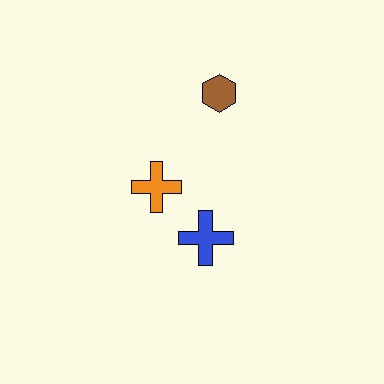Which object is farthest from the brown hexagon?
The blue cross is farthest from the brown hexagon.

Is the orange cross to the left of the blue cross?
Yes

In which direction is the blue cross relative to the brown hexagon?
The blue cross is below the brown hexagon.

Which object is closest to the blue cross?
The orange cross is closest to the blue cross.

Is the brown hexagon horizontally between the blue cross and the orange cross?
No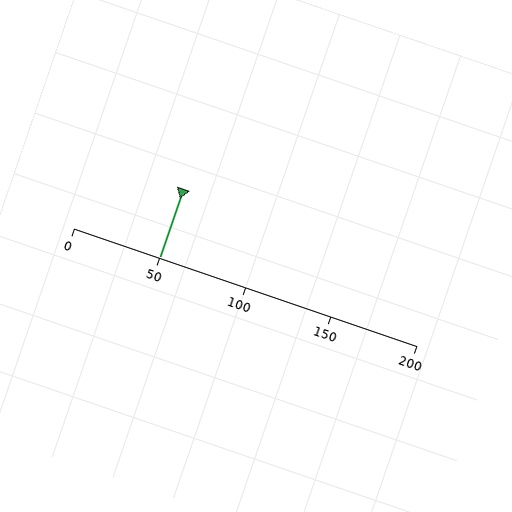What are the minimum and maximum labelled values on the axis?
The axis runs from 0 to 200.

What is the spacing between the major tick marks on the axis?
The major ticks are spaced 50 apart.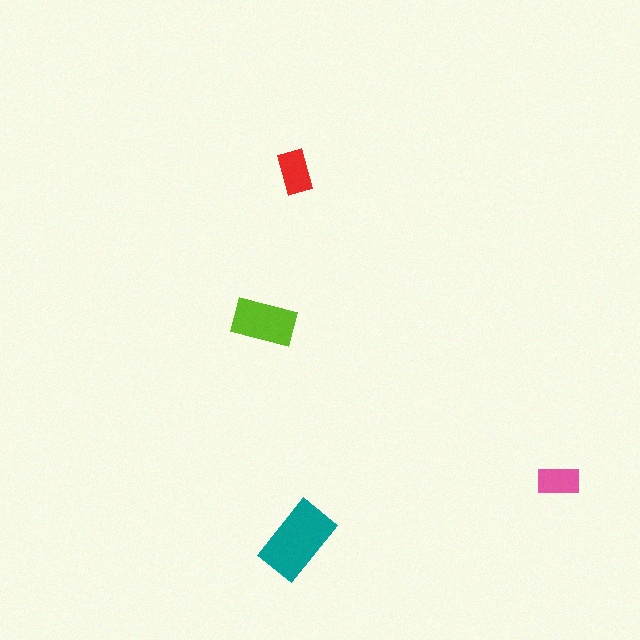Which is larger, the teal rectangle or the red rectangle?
The teal one.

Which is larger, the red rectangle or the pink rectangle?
The red one.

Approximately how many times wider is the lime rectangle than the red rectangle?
About 1.5 times wider.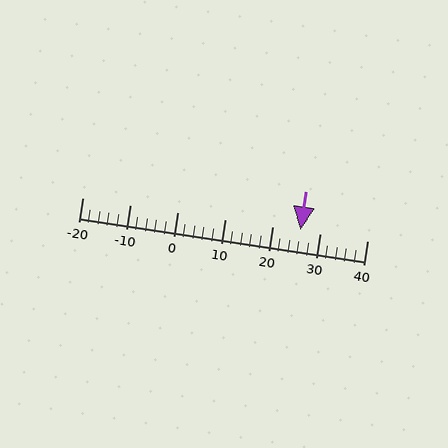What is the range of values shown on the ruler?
The ruler shows values from -20 to 40.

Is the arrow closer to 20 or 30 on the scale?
The arrow is closer to 30.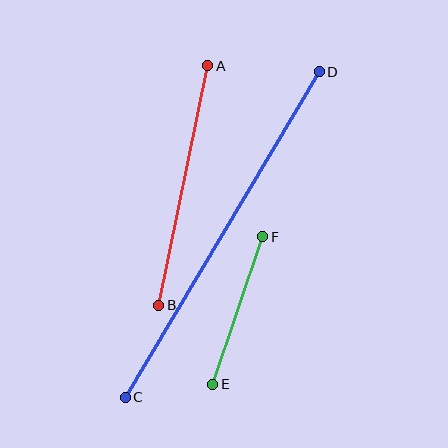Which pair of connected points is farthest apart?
Points C and D are farthest apart.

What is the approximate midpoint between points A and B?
The midpoint is at approximately (183, 185) pixels.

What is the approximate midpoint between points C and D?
The midpoint is at approximately (222, 234) pixels.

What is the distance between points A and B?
The distance is approximately 244 pixels.